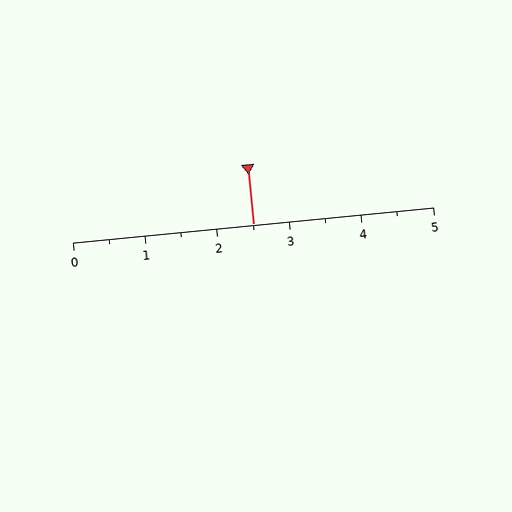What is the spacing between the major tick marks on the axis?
The major ticks are spaced 1 apart.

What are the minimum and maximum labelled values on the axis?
The axis runs from 0 to 5.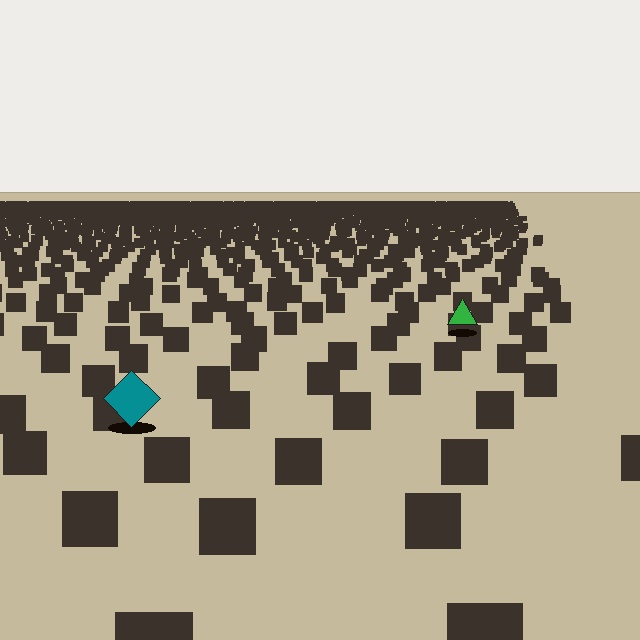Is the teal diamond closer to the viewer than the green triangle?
Yes. The teal diamond is closer — you can tell from the texture gradient: the ground texture is coarser near it.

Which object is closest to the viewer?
The teal diamond is closest. The texture marks near it are larger and more spread out.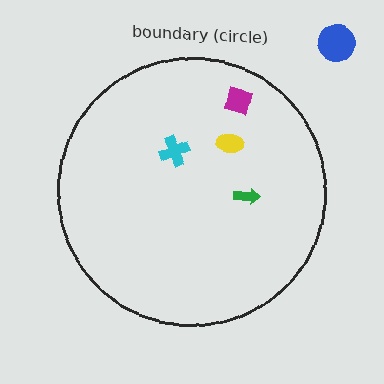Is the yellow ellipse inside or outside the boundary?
Inside.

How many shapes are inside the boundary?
4 inside, 1 outside.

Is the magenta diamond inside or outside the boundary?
Inside.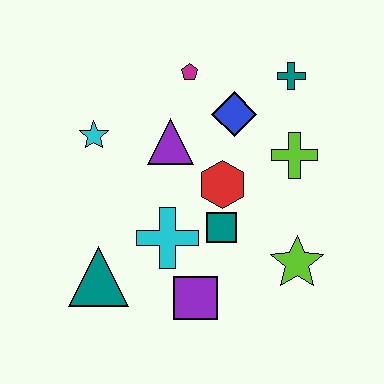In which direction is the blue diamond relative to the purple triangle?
The blue diamond is to the right of the purple triangle.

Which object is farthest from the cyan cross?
The teal cross is farthest from the cyan cross.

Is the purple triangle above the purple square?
Yes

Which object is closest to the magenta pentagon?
The blue diamond is closest to the magenta pentagon.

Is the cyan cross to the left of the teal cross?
Yes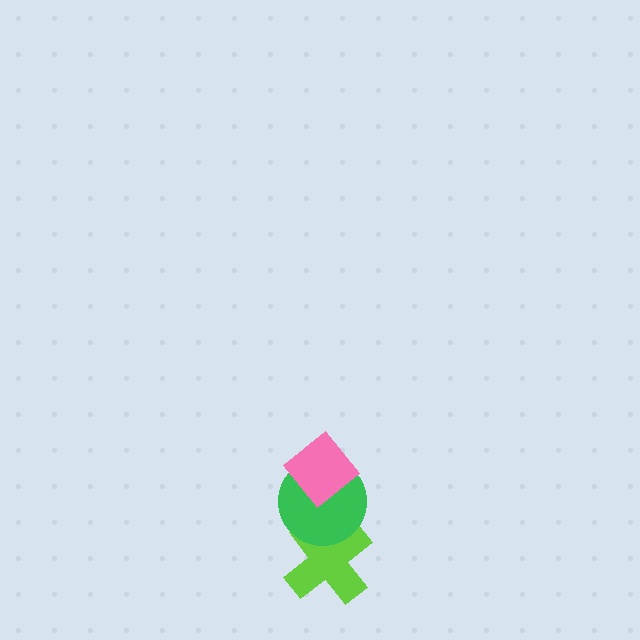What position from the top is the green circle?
The green circle is 2nd from the top.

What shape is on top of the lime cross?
The green circle is on top of the lime cross.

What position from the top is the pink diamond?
The pink diamond is 1st from the top.